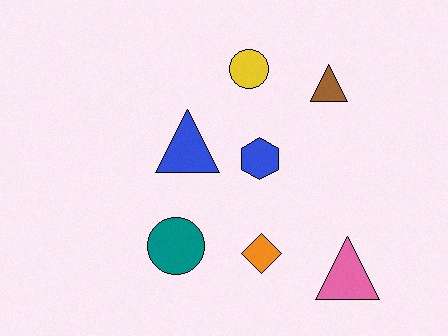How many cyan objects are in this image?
There are no cyan objects.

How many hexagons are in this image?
There is 1 hexagon.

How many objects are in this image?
There are 7 objects.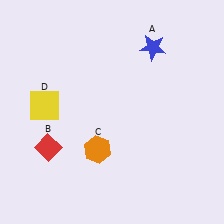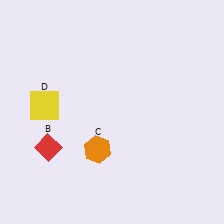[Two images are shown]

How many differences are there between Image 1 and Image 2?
There is 1 difference between the two images.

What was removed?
The blue star (A) was removed in Image 2.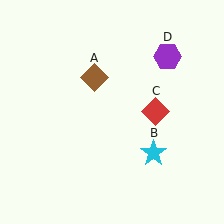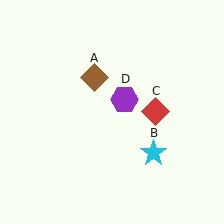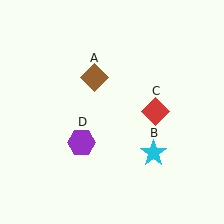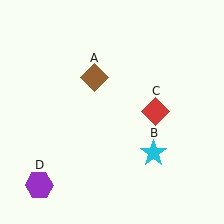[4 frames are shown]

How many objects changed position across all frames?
1 object changed position: purple hexagon (object D).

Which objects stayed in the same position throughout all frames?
Brown diamond (object A) and cyan star (object B) and red diamond (object C) remained stationary.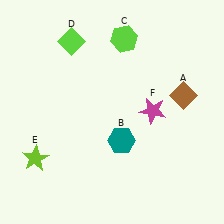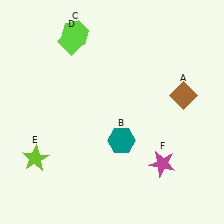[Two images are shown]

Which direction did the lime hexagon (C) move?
The lime hexagon (C) moved left.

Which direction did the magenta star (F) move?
The magenta star (F) moved down.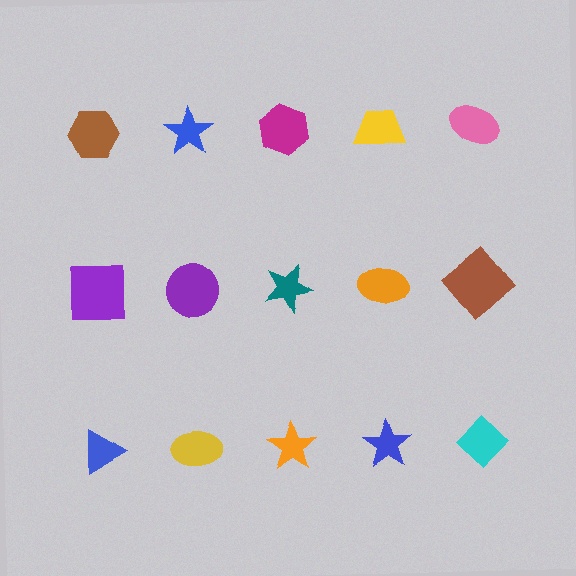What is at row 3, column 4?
A blue star.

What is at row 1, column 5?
A pink ellipse.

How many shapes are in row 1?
5 shapes.